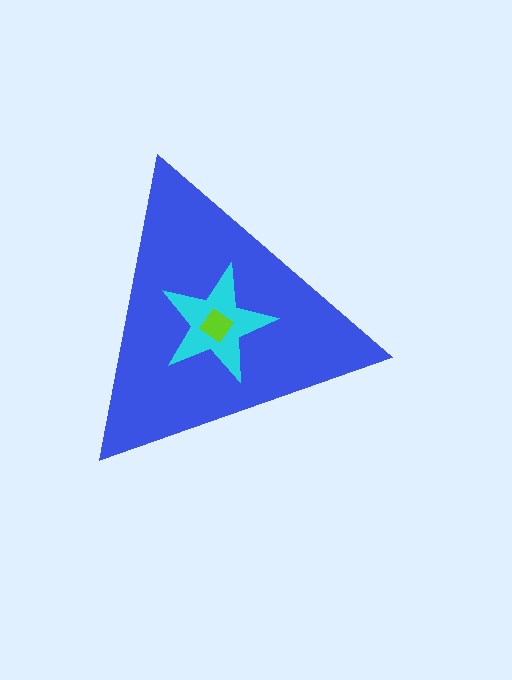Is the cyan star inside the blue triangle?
Yes.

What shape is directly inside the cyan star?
The lime diamond.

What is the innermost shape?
The lime diamond.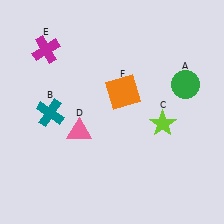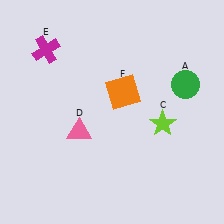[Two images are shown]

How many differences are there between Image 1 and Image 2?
There is 1 difference between the two images.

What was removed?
The teal cross (B) was removed in Image 2.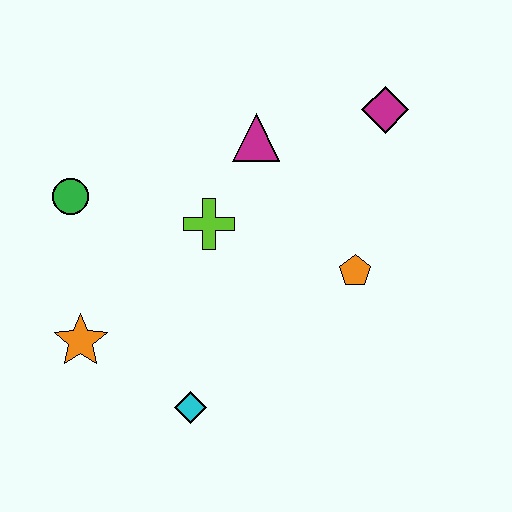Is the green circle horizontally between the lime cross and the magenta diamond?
No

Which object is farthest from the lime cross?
The magenta diamond is farthest from the lime cross.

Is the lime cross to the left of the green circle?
No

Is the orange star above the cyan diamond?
Yes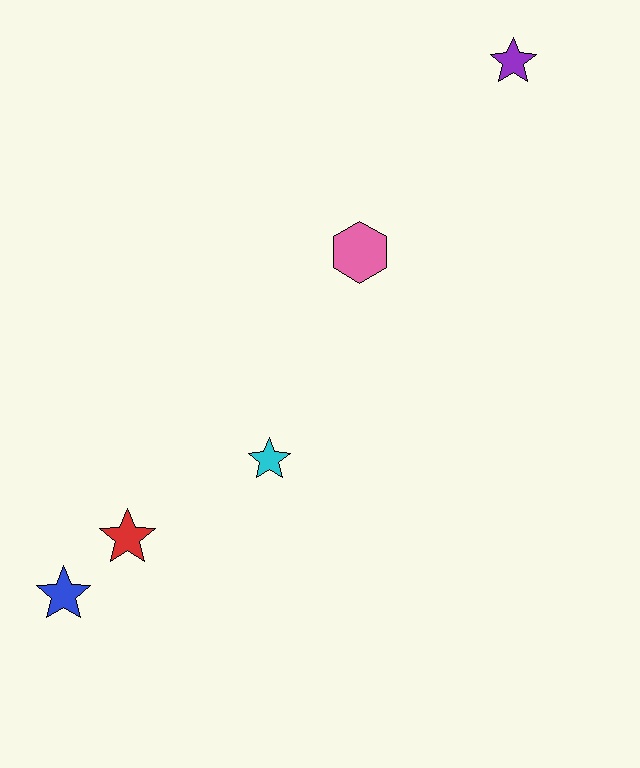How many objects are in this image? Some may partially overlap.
There are 5 objects.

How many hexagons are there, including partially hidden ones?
There is 1 hexagon.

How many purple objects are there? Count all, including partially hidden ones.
There is 1 purple object.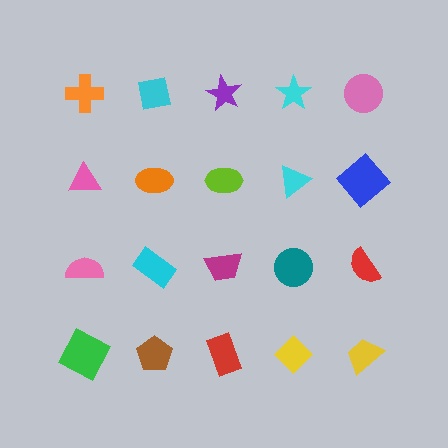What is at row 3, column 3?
A magenta trapezoid.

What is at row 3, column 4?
A teal circle.